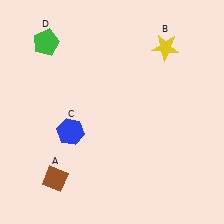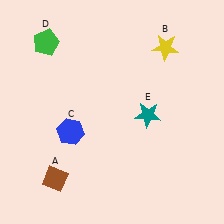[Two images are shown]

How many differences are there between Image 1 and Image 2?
There is 1 difference between the two images.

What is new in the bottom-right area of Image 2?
A teal star (E) was added in the bottom-right area of Image 2.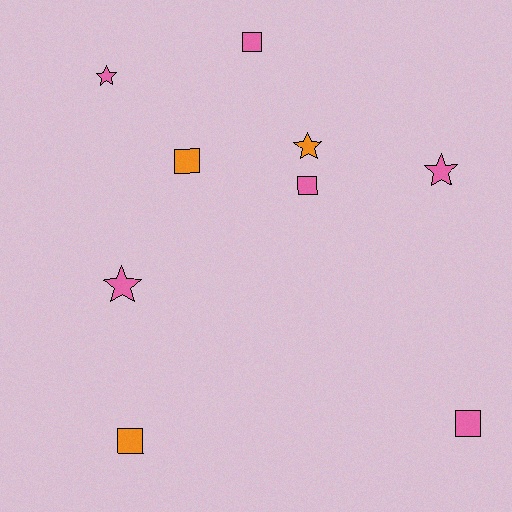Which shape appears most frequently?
Square, with 5 objects.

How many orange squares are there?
There are 2 orange squares.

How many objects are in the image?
There are 9 objects.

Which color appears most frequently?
Pink, with 6 objects.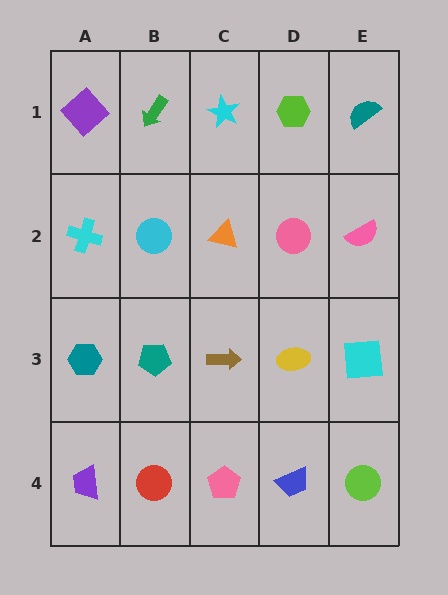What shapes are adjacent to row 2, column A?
A purple diamond (row 1, column A), a teal hexagon (row 3, column A), a cyan circle (row 2, column B).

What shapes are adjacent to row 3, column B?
A cyan circle (row 2, column B), a red circle (row 4, column B), a teal hexagon (row 3, column A), a brown arrow (row 3, column C).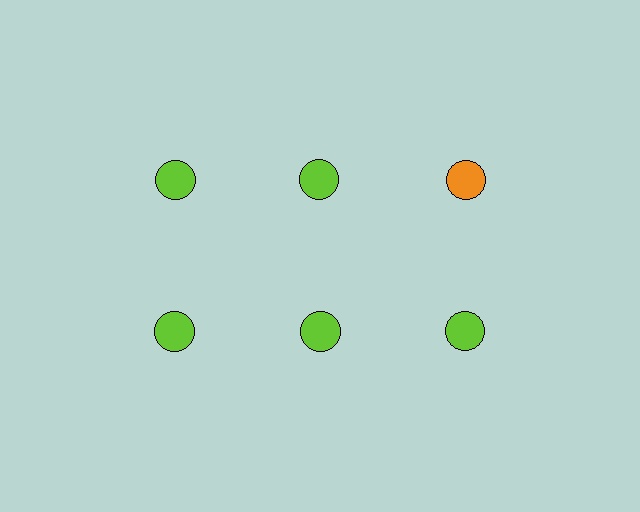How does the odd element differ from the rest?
It has a different color: orange instead of lime.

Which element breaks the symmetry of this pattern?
The orange circle in the top row, center column breaks the symmetry. All other shapes are lime circles.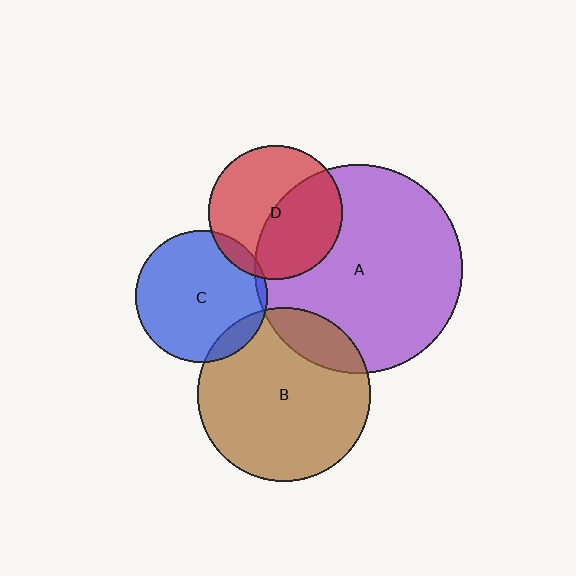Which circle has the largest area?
Circle A (purple).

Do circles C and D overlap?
Yes.